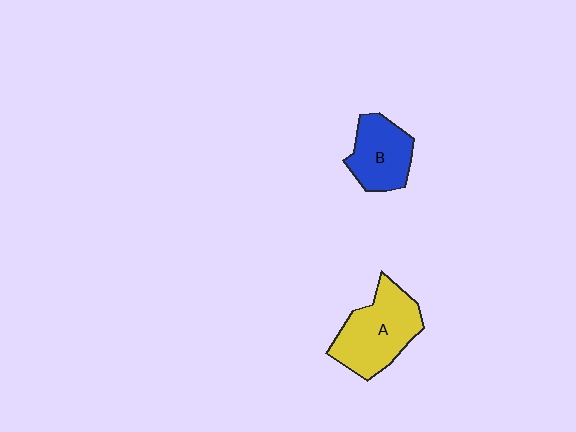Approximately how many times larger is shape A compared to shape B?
Approximately 1.4 times.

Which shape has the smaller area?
Shape B (blue).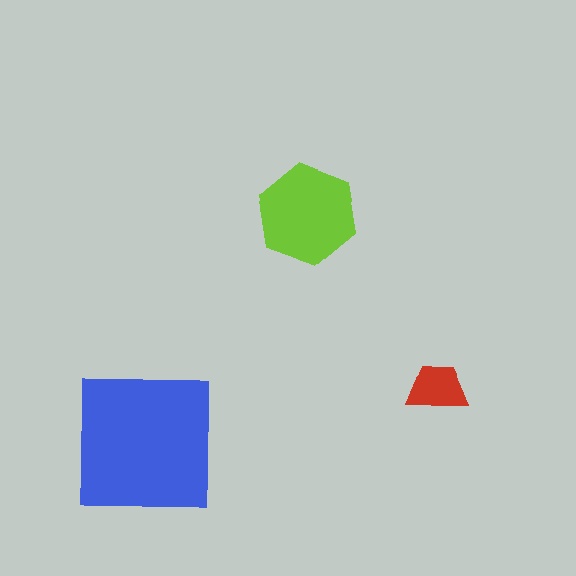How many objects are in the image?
There are 3 objects in the image.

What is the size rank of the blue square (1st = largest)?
1st.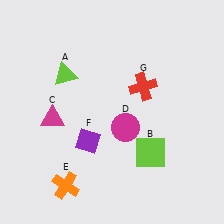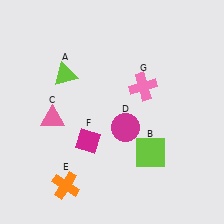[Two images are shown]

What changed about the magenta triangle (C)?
In Image 1, C is magenta. In Image 2, it changed to pink.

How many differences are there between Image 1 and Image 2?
There are 3 differences between the two images.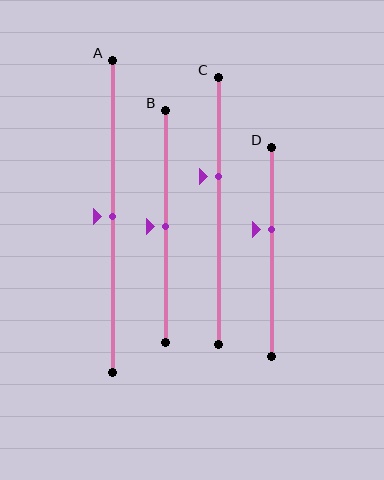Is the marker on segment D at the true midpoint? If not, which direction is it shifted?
No, the marker on segment D is shifted upward by about 11% of the segment length.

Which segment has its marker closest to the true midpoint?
Segment A has its marker closest to the true midpoint.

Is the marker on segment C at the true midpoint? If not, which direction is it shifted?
No, the marker on segment C is shifted upward by about 13% of the segment length.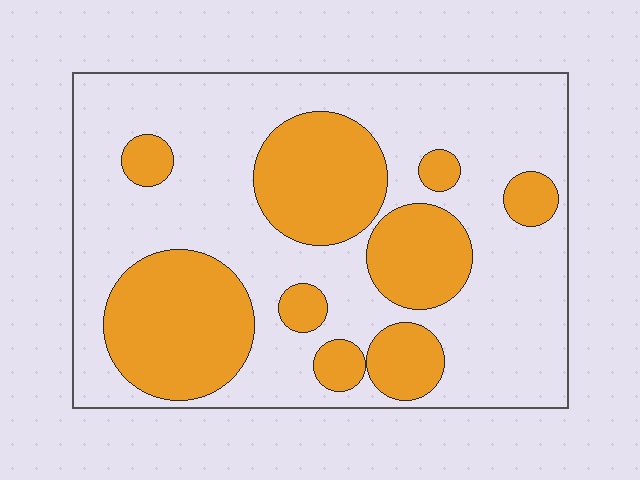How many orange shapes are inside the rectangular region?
9.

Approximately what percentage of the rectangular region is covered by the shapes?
Approximately 35%.